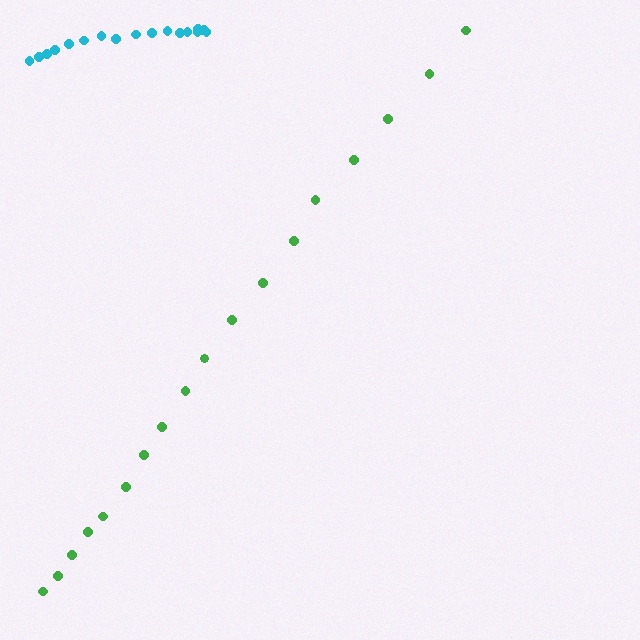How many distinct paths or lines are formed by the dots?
There are 2 distinct paths.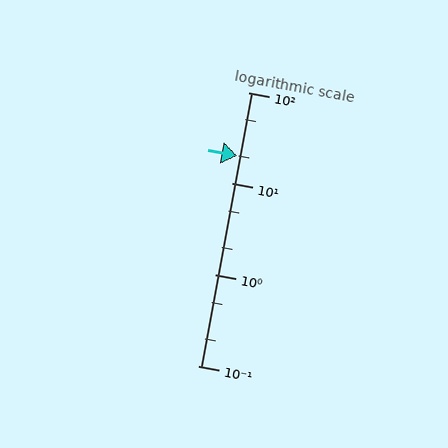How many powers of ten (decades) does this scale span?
The scale spans 3 decades, from 0.1 to 100.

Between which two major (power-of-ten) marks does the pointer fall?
The pointer is between 10 and 100.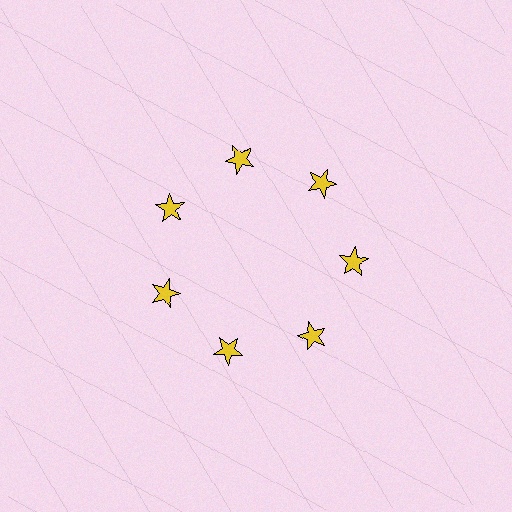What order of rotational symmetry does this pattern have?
This pattern has 7-fold rotational symmetry.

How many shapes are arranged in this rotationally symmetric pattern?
There are 7 shapes, arranged in 7 groups of 1.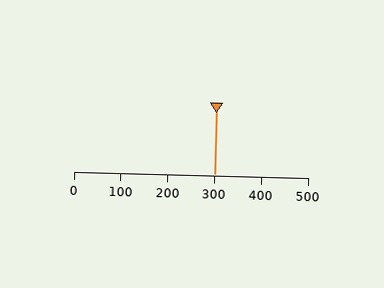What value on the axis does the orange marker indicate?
The marker indicates approximately 300.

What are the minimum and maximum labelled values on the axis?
The axis runs from 0 to 500.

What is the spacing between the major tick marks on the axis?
The major ticks are spaced 100 apart.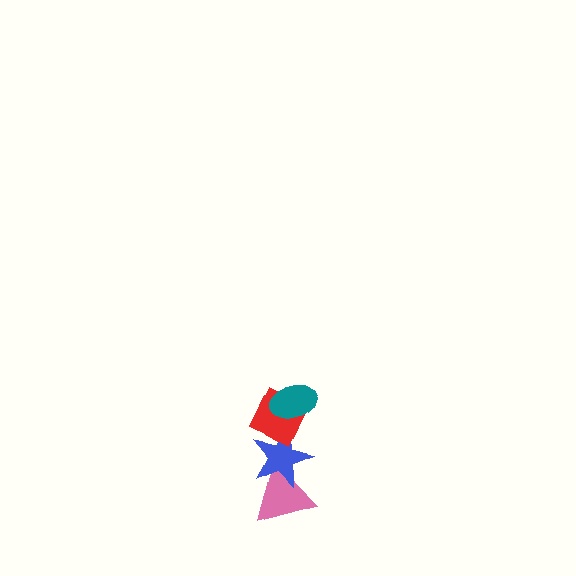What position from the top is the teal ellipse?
The teal ellipse is 1st from the top.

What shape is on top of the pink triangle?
The blue star is on top of the pink triangle.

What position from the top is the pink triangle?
The pink triangle is 4th from the top.